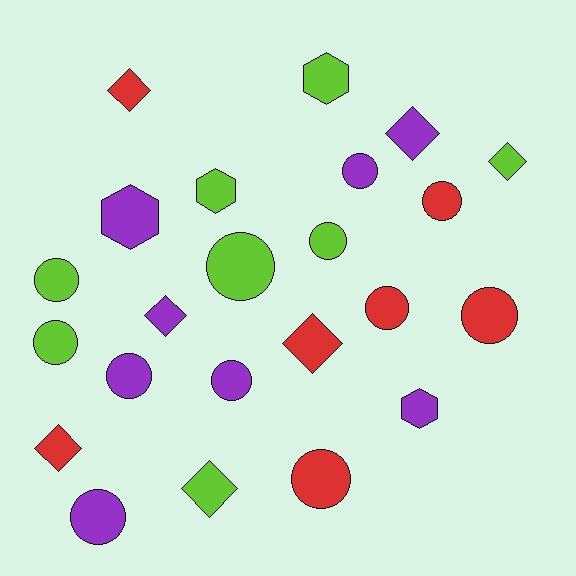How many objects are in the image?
There are 23 objects.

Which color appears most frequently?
Lime, with 8 objects.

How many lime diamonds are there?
There are 2 lime diamonds.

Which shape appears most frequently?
Circle, with 12 objects.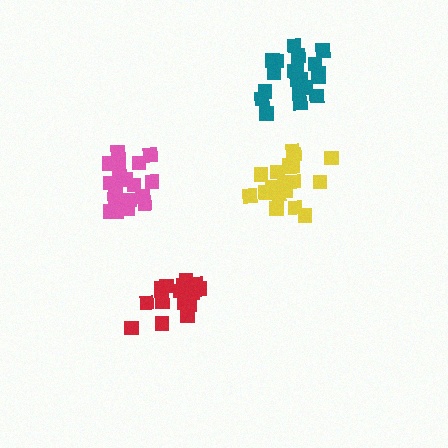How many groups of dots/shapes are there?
There are 4 groups.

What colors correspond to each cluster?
The clusters are colored: yellow, red, teal, pink.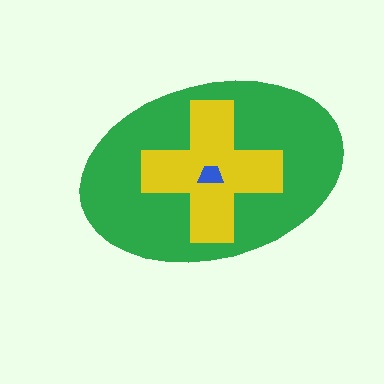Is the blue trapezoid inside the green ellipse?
Yes.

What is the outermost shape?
The green ellipse.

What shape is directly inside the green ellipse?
The yellow cross.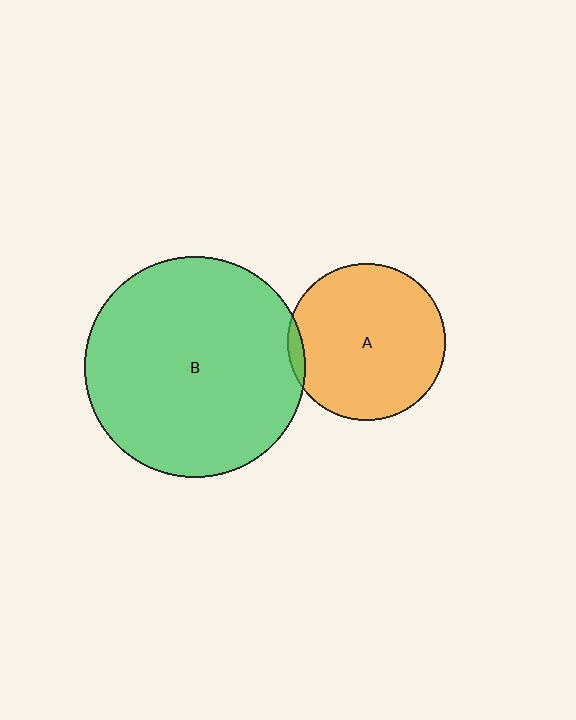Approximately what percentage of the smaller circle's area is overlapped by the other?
Approximately 5%.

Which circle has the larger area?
Circle B (green).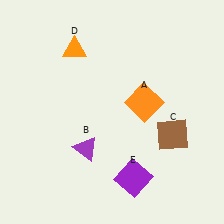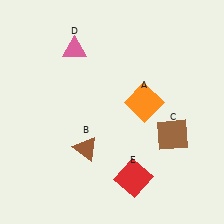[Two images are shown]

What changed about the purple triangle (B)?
In Image 1, B is purple. In Image 2, it changed to brown.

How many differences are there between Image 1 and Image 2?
There are 3 differences between the two images.